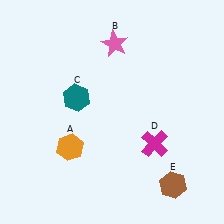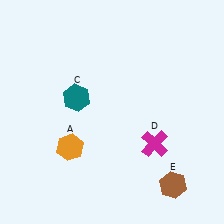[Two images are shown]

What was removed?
The pink star (B) was removed in Image 2.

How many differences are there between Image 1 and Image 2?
There is 1 difference between the two images.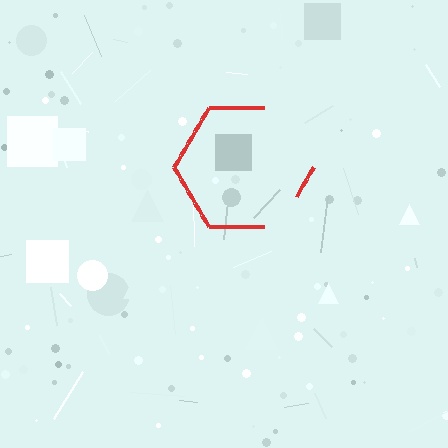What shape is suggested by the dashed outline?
The dashed outline suggests a hexagon.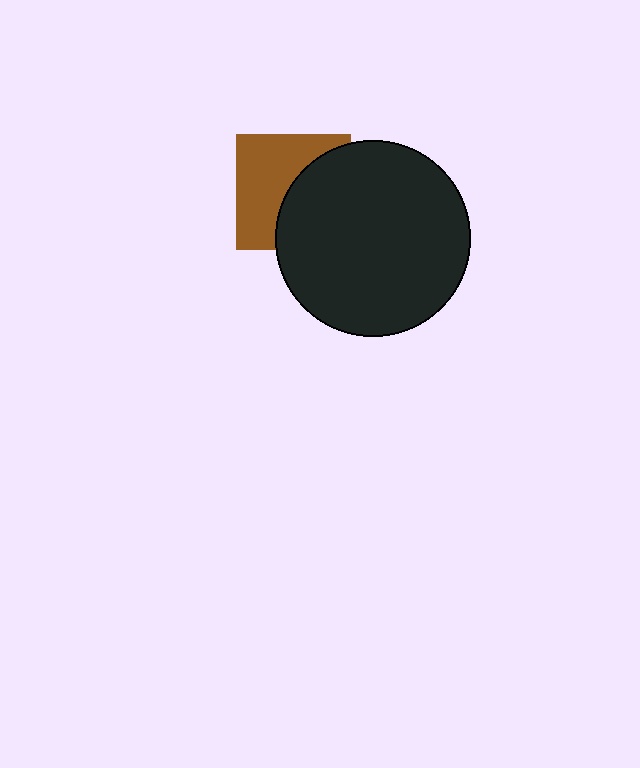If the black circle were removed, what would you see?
You would see the complete brown square.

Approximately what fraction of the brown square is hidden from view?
Roughly 47% of the brown square is hidden behind the black circle.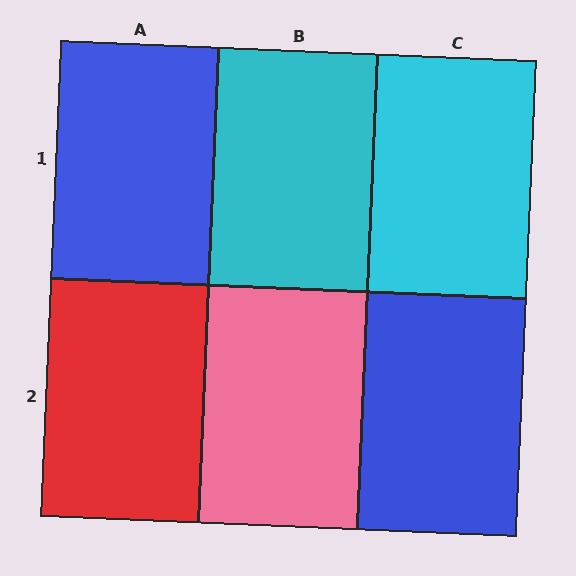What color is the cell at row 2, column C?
Blue.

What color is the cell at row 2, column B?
Pink.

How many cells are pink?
1 cell is pink.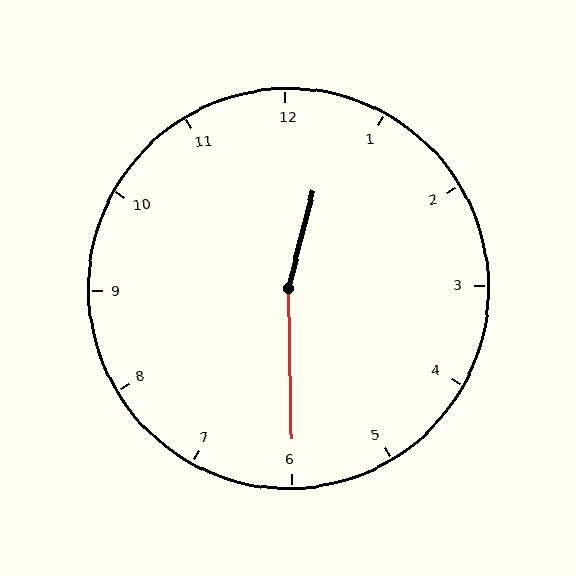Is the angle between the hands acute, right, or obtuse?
It is obtuse.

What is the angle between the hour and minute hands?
Approximately 165 degrees.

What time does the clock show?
12:30.